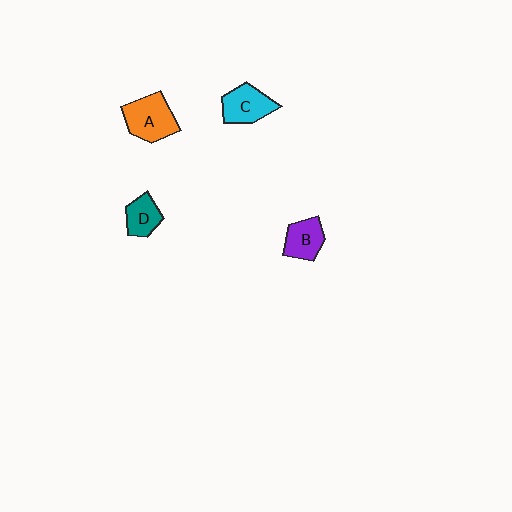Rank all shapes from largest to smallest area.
From largest to smallest: A (orange), C (cyan), B (purple), D (teal).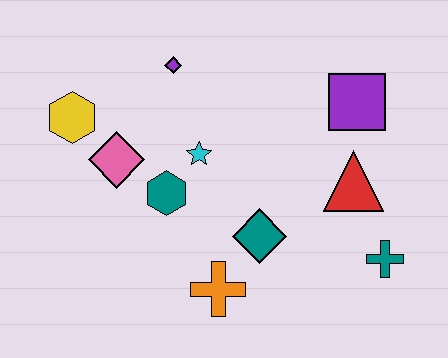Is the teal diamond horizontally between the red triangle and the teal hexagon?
Yes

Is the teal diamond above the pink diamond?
No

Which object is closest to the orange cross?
The teal diamond is closest to the orange cross.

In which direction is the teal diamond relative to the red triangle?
The teal diamond is to the left of the red triangle.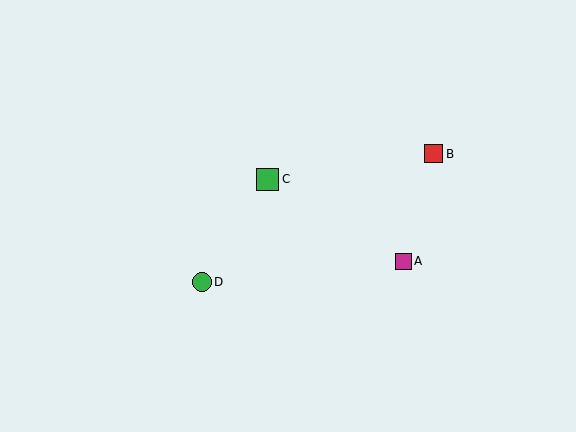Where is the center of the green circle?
The center of the green circle is at (202, 282).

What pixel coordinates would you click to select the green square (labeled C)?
Click at (268, 179) to select the green square C.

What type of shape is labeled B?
Shape B is a red square.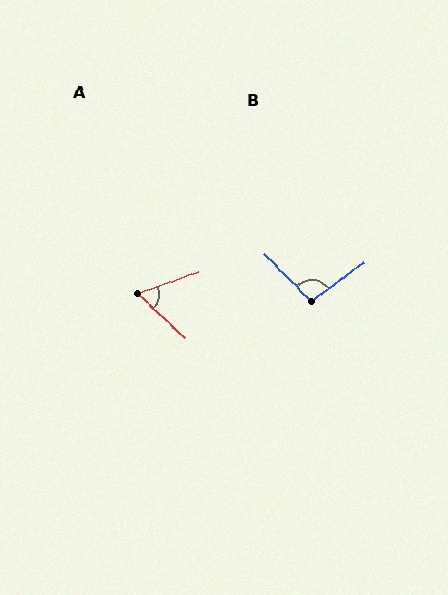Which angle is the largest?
B, at approximately 98 degrees.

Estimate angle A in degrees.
Approximately 62 degrees.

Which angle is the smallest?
A, at approximately 62 degrees.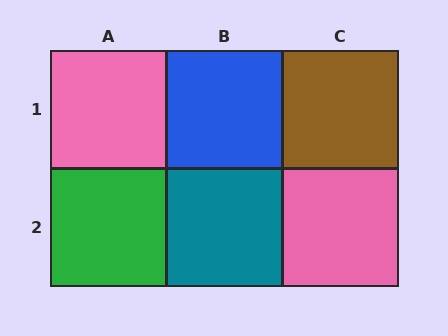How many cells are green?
1 cell is green.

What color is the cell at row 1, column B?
Blue.